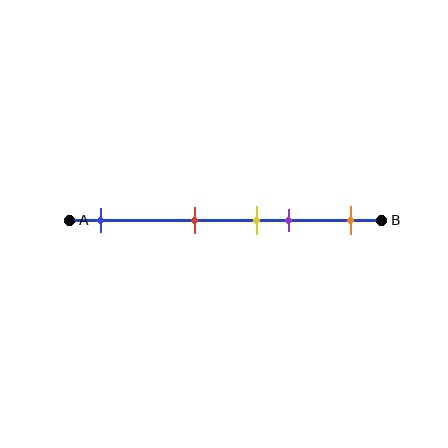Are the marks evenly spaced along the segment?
No, the marks are not evenly spaced.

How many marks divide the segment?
There are 5 marks dividing the segment.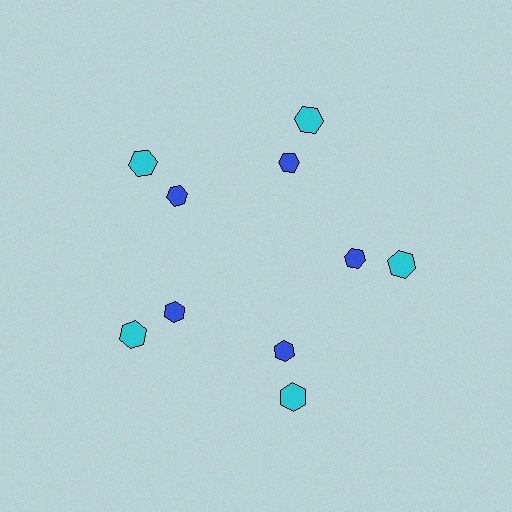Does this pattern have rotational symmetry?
Yes, this pattern has 5-fold rotational symmetry. It looks the same after rotating 72 degrees around the center.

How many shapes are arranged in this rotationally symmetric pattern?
There are 10 shapes, arranged in 5 groups of 2.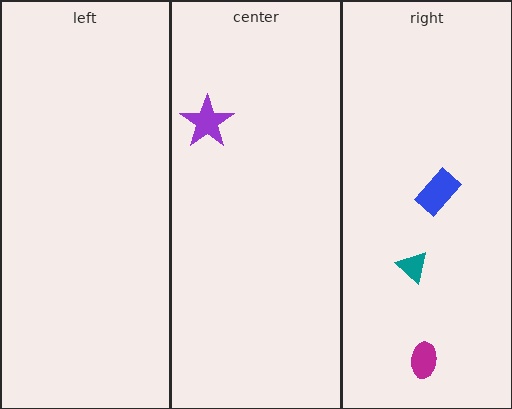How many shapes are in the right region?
3.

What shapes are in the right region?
The blue rectangle, the teal triangle, the magenta ellipse.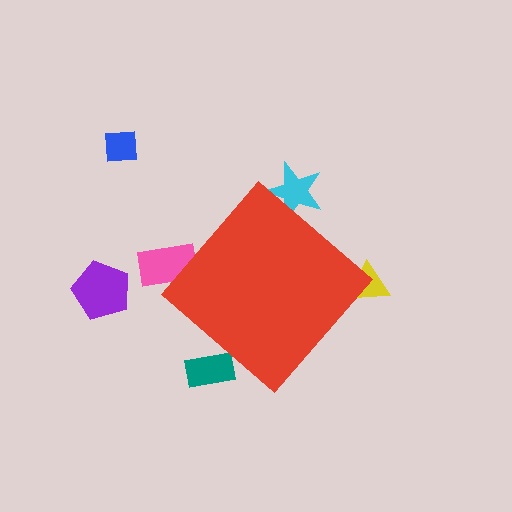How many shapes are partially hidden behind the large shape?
4 shapes are partially hidden.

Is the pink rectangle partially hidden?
Yes, the pink rectangle is partially hidden behind the red diamond.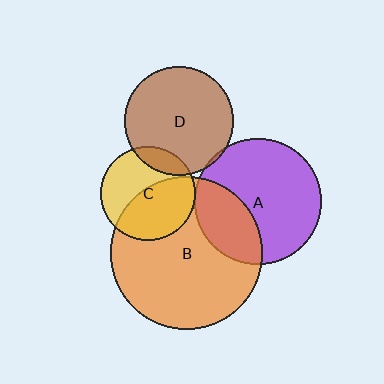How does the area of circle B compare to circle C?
Approximately 2.6 times.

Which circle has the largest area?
Circle B (orange).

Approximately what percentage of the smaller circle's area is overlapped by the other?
Approximately 30%.